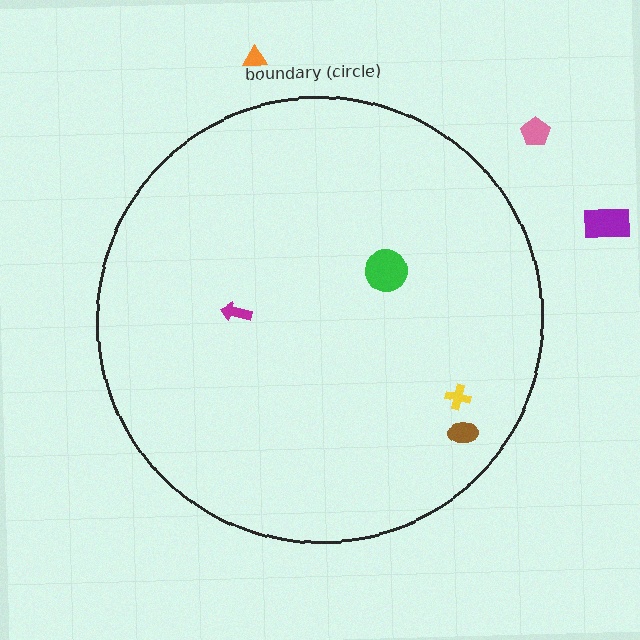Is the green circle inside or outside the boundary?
Inside.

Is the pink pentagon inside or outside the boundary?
Outside.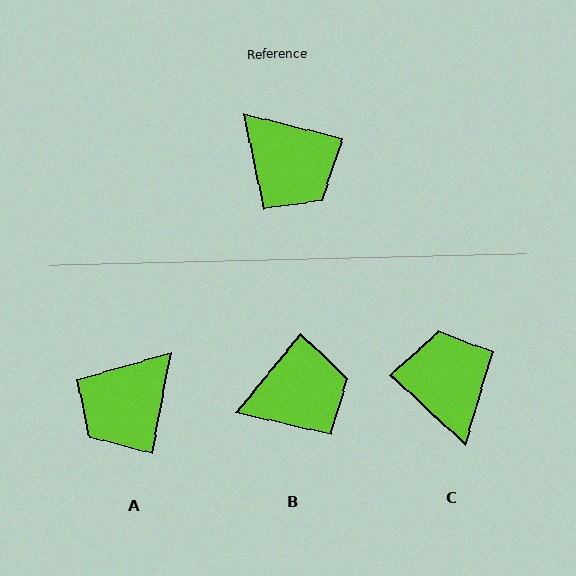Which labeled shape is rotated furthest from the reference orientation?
C, about 151 degrees away.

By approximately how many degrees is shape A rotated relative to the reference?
Approximately 86 degrees clockwise.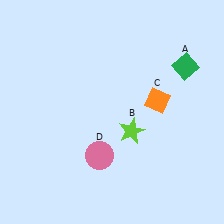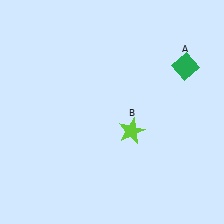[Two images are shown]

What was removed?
The orange diamond (C), the pink circle (D) were removed in Image 2.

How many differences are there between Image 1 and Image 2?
There are 2 differences between the two images.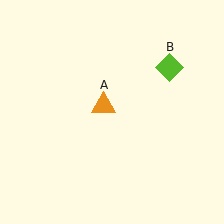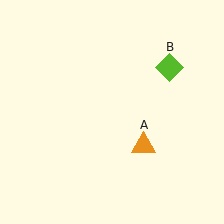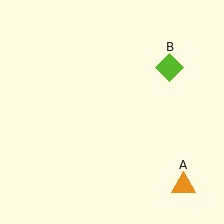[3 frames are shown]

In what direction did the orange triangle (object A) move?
The orange triangle (object A) moved down and to the right.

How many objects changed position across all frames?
1 object changed position: orange triangle (object A).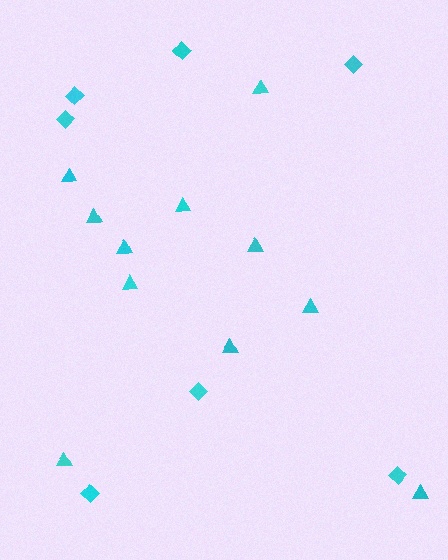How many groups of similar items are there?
There are 2 groups: one group of diamonds (7) and one group of triangles (11).